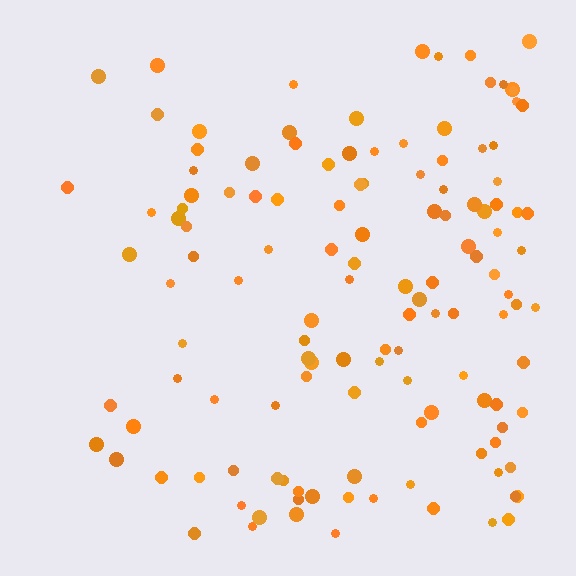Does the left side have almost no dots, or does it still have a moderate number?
Still a moderate number, just noticeably fewer than the right.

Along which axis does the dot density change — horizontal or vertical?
Horizontal.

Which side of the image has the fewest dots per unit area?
The left.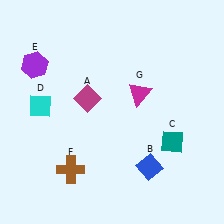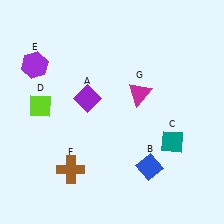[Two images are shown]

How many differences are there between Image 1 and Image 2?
There are 2 differences between the two images.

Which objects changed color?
A changed from magenta to purple. D changed from cyan to lime.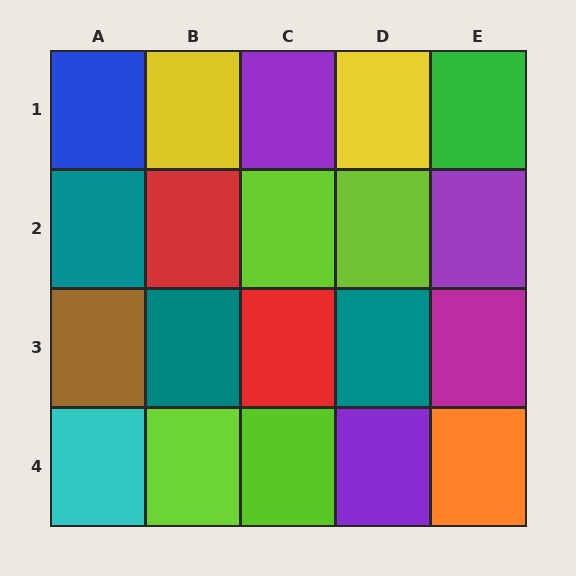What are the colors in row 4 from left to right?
Cyan, lime, lime, purple, orange.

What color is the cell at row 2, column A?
Teal.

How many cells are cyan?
1 cell is cyan.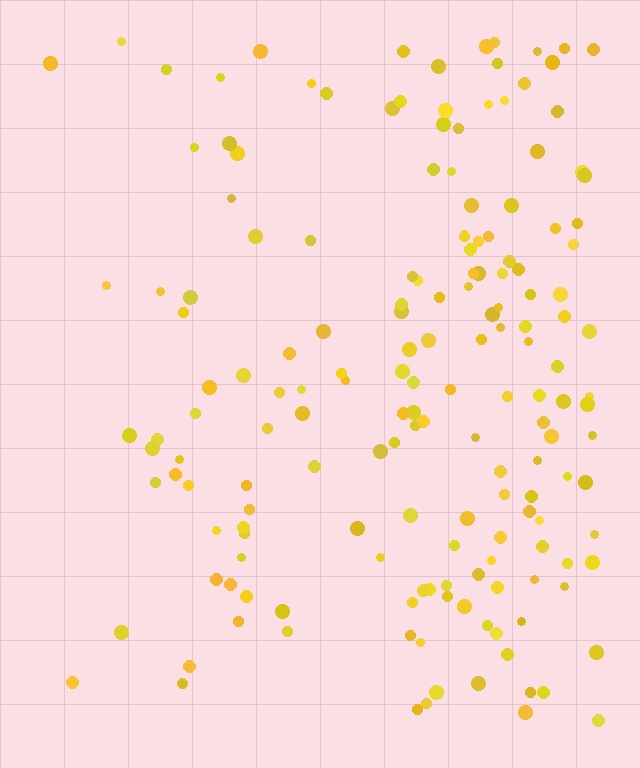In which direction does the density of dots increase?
From left to right, with the right side densest.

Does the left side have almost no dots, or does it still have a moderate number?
Still a moderate number, just noticeably fewer than the right.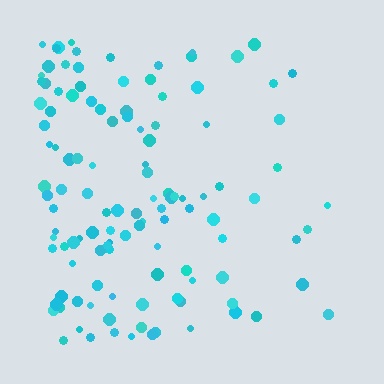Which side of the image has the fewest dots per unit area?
The right.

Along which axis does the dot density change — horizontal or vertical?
Horizontal.